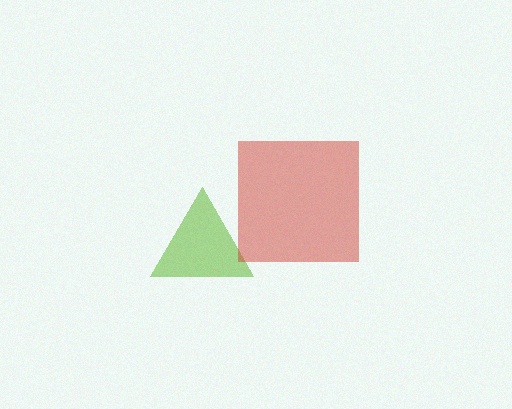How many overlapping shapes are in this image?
There are 2 overlapping shapes in the image.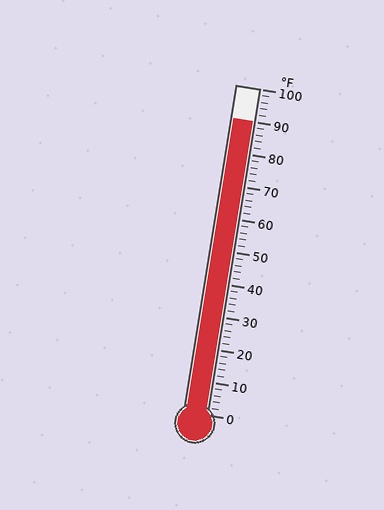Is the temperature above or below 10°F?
The temperature is above 10°F.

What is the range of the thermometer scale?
The thermometer scale ranges from 0°F to 100°F.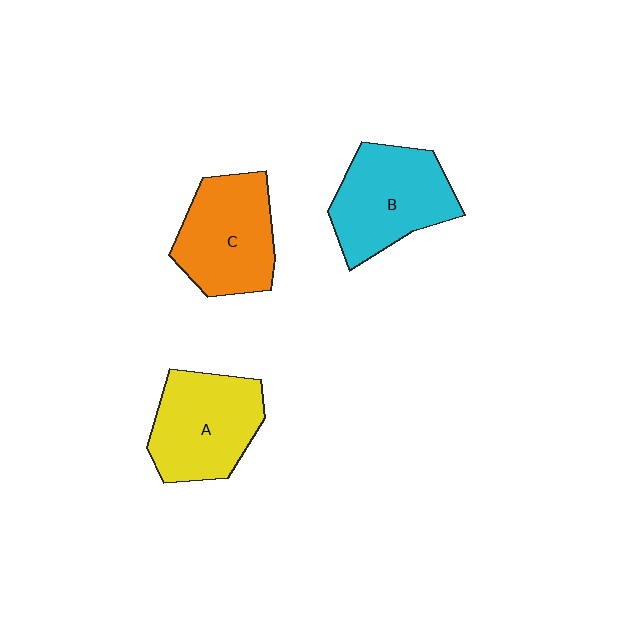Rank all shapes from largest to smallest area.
From largest to smallest: B (cyan), A (yellow), C (orange).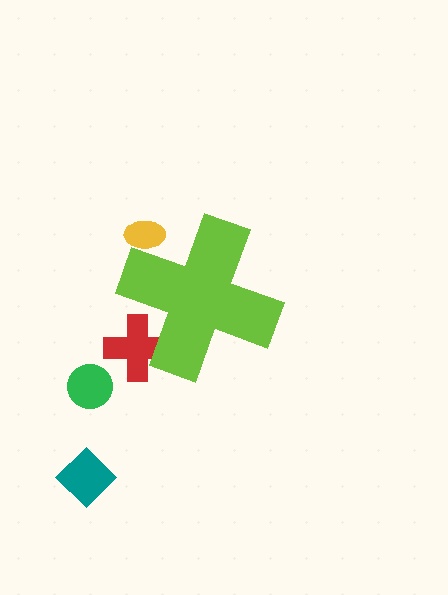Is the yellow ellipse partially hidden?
Yes, the yellow ellipse is partially hidden behind the lime cross.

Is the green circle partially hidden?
No, the green circle is fully visible.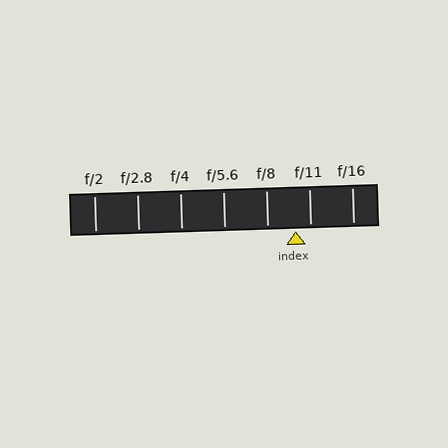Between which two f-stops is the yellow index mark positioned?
The index mark is between f/8 and f/11.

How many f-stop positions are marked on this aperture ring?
There are 7 f-stop positions marked.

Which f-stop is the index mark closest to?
The index mark is closest to f/11.